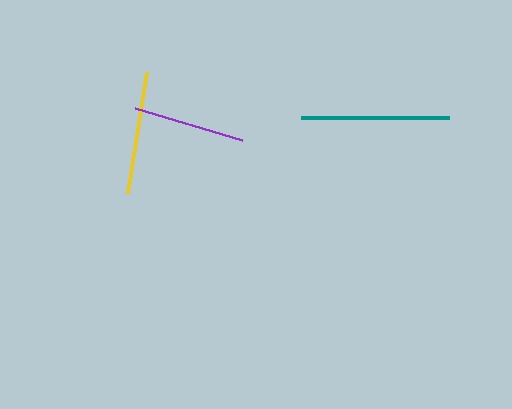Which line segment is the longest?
The teal line is the longest at approximately 148 pixels.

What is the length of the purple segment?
The purple segment is approximately 112 pixels long.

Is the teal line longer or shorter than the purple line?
The teal line is longer than the purple line.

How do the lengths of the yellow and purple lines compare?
The yellow and purple lines are approximately the same length.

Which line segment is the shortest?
The purple line is the shortest at approximately 112 pixels.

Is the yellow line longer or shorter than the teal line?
The teal line is longer than the yellow line.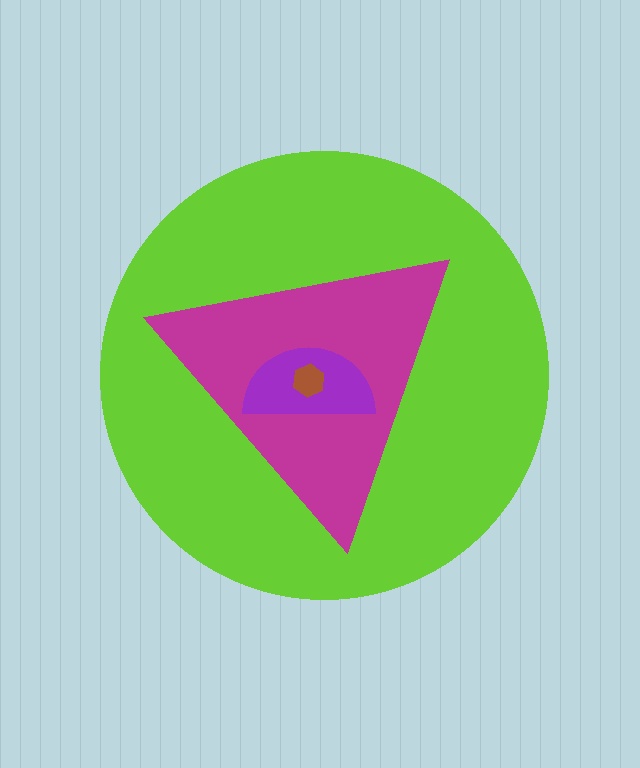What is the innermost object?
The brown hexagon.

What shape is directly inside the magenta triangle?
The purple semicircle.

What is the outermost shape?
The lime circle.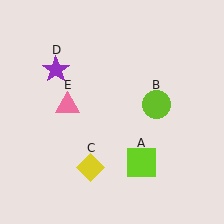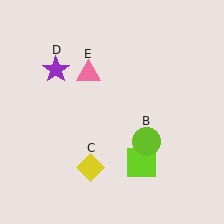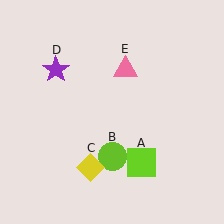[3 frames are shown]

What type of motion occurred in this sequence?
The lime circle (object B), pink triangle (object E) rotated clockwise around the center of the scene.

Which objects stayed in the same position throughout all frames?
Lime square (object A) and yellow diamond (object C) and purple star (object D) remained stationary.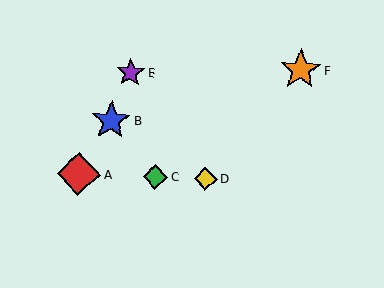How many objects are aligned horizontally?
3 objects (A, C, D) are aligned horizontally.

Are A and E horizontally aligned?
No, A is at y≈174 and E is at y≈73.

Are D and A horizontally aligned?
Yes, both are at y≈179.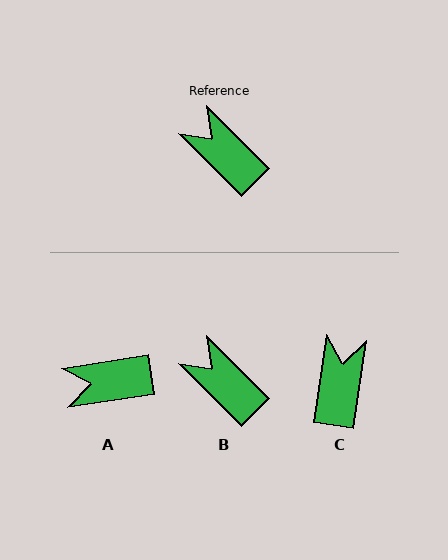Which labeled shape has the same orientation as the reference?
B.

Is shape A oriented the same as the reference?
No, it is off by about 54 degrees.